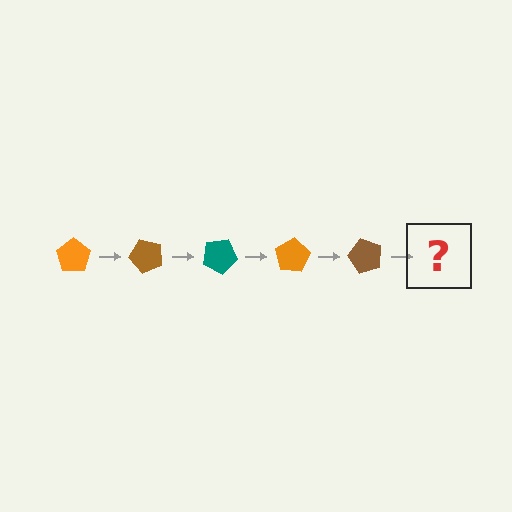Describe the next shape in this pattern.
It should be a teal pentagon, rotated 250 degrees from the start.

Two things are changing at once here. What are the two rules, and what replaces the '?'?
The two rules are that it rotates 50 degrees each step and the color cycles through orange, brown, and teal. The '?' should be a teal pentagon, rotated 250 degrees from the start.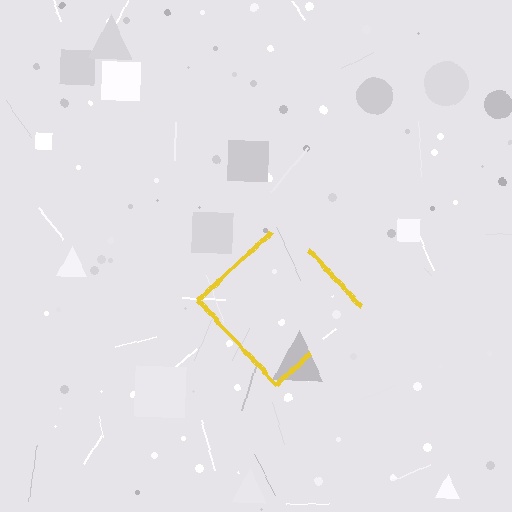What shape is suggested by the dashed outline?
The dashed outline suggests a diamond.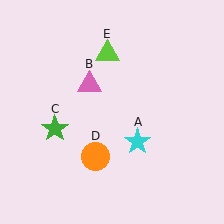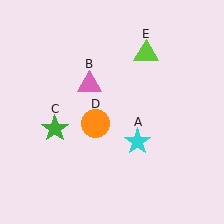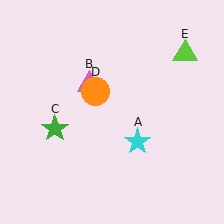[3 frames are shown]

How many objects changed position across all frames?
2 objects changed position: orange circle (object D), lime triangle (object E).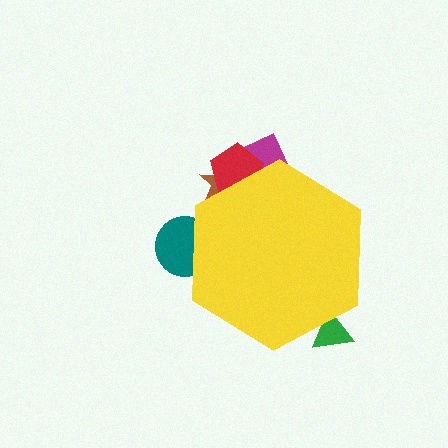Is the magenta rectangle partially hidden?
Yes, the magenta rectangle is partially hidden behind the yellow hexagon.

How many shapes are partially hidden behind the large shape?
5 shapes are partially hidden.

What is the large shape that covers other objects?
A yellow hexagon.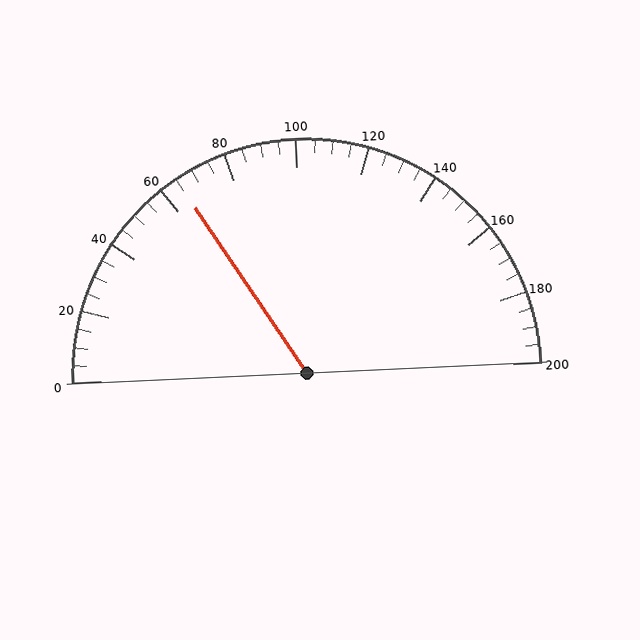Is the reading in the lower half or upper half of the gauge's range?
The reading is in the lower half of the range (0 to 200).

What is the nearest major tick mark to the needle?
The nearest major tick mark is 60.